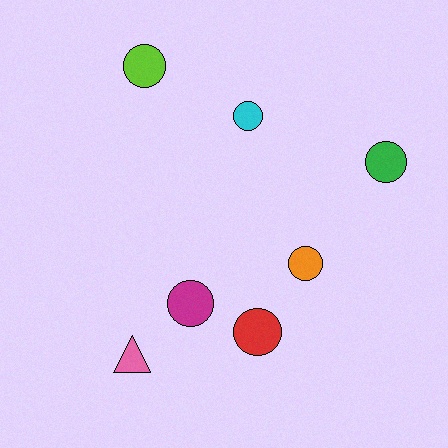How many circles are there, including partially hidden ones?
There are 6 circles.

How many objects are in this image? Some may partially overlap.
There are 7 objects.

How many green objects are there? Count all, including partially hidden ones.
There is 1 green object.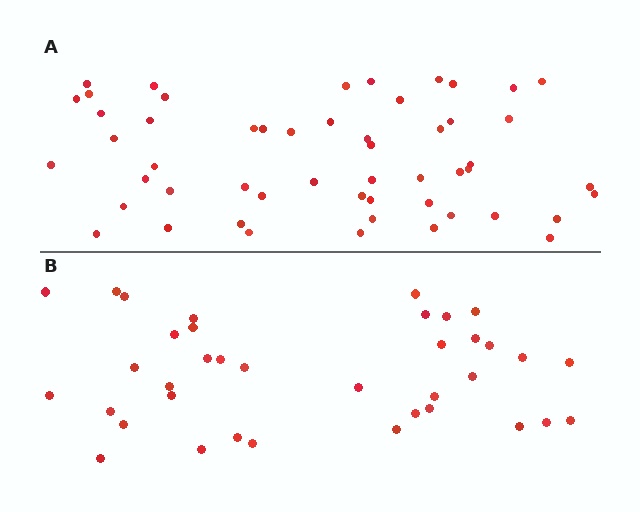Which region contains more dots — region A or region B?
Region A (the top region) has more dots.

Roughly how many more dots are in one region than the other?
Region A has approximately 15 more dots than region B.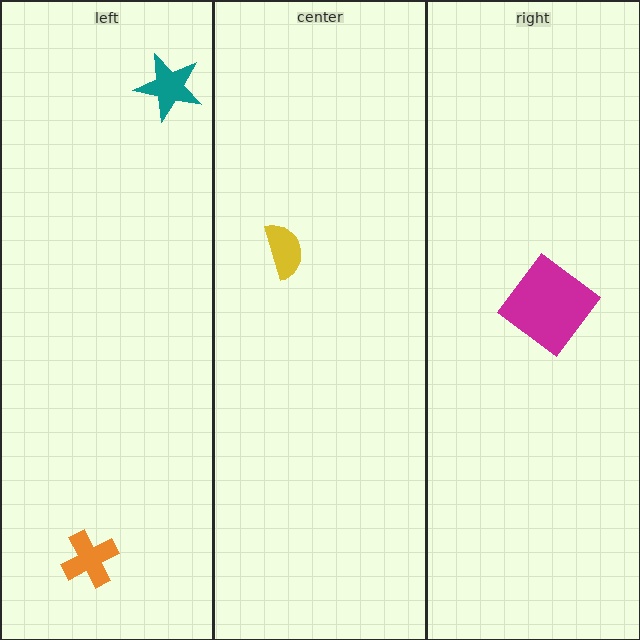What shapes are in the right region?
The magenta diamond.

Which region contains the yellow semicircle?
The center region.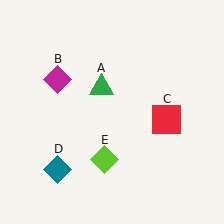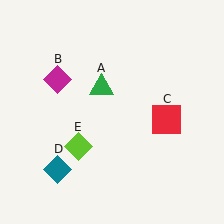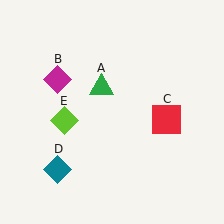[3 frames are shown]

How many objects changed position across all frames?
1 object changed position: lime diamond (object E).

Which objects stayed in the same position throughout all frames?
Green triangle (object A) and magenta diamond (object B) and red square (object C) and teal diamond (object D) remained stationary.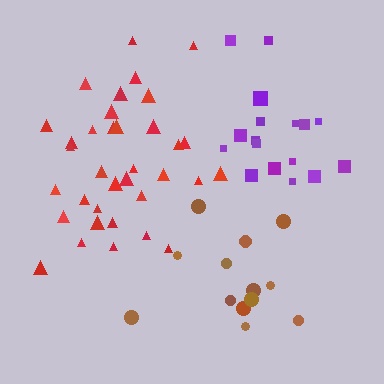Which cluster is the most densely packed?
Red.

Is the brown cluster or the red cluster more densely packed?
Red.